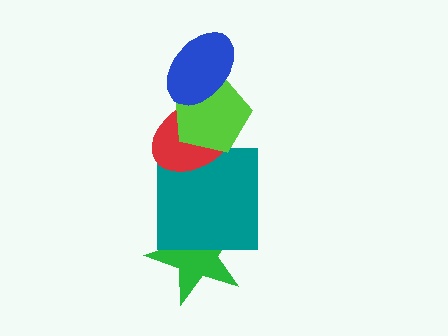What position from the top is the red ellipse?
The red ellipse is 3rd from the top.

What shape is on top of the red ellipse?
The lime pentagon is on top of the red ellipse.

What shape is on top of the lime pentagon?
The blue ellipse is on top of the lime pentagon.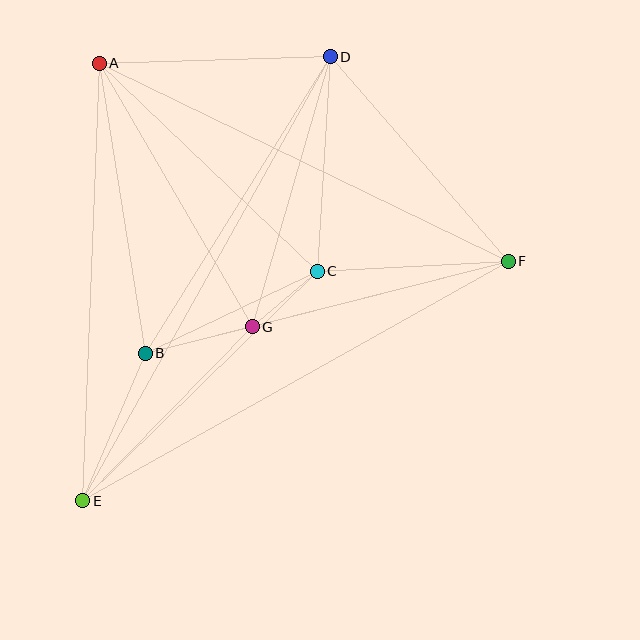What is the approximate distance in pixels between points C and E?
The distance between C and E is approximately 328 pixels.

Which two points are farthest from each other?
Points D and E are farthest from each other.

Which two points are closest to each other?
Points C and G are closest to each other.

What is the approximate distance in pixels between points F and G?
The distance between F and G is approximately 264 pixels.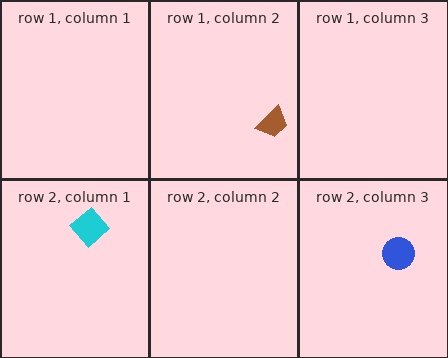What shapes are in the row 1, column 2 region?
The brown trapezoid.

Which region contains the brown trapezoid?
The row 1, column 2 region.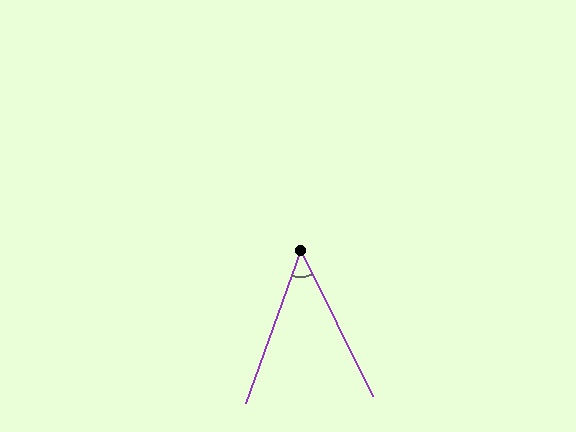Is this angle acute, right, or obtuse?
It is acute.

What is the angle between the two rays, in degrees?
Approximately 46 degrees.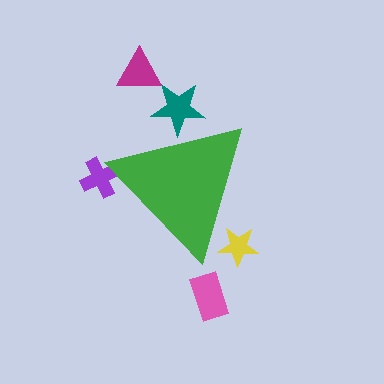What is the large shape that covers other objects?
A green triangle.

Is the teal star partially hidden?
Yes, the teal star is partially hidden behind the green triangle.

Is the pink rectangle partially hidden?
No, the pink rectangle is fully visible.